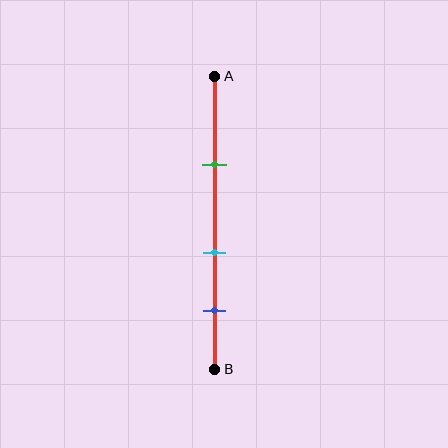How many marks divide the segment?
There are 3 marks dividing the segment.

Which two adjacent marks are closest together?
The cyan and blue marks are the closest adjacent pair.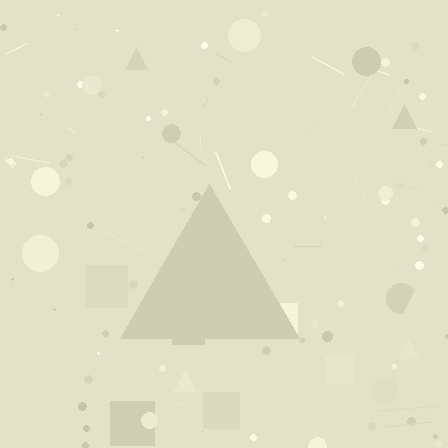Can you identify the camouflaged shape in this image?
The camouflaged shape is a triangle.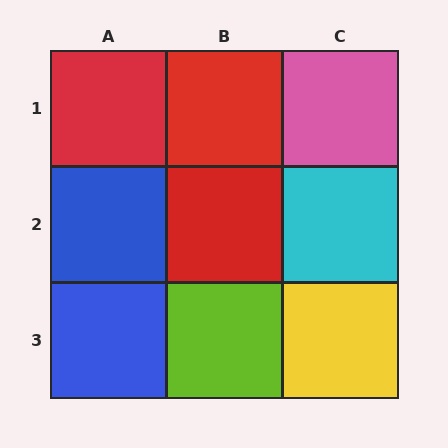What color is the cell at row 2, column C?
Cyan.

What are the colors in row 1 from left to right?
Red, red, pink.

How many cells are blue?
2 cells are blue.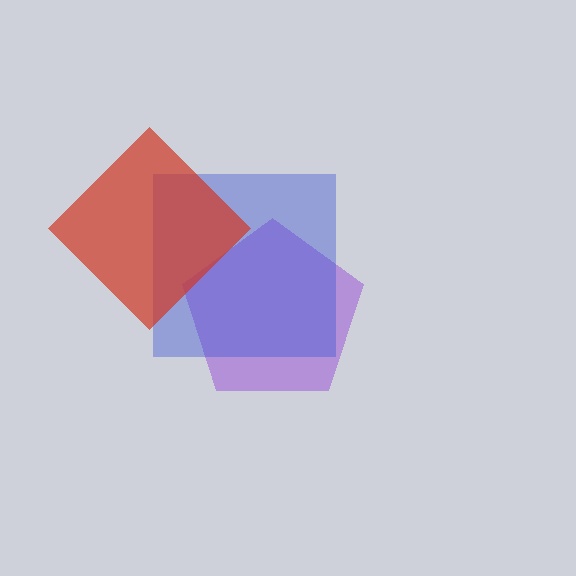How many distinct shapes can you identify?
There are 3 distinct shapes: a purple pentagon, a blue square, a red diamond.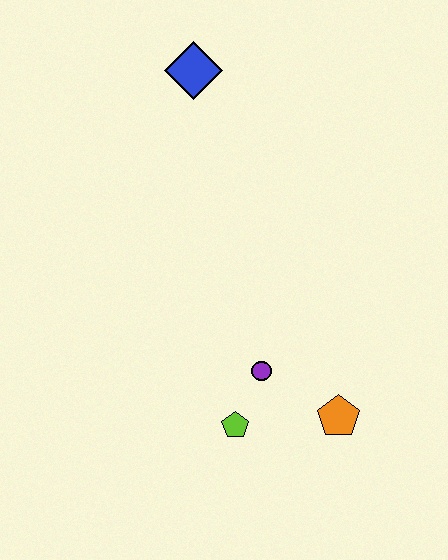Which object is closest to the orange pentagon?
The purple circle is closest to the orange pentagon.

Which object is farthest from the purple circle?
The blue diamond is farthest from the purple circle.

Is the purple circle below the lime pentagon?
No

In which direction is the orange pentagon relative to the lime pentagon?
The orange pentagon is to the right of the lime pentagon.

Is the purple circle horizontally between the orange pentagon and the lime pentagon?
Yes